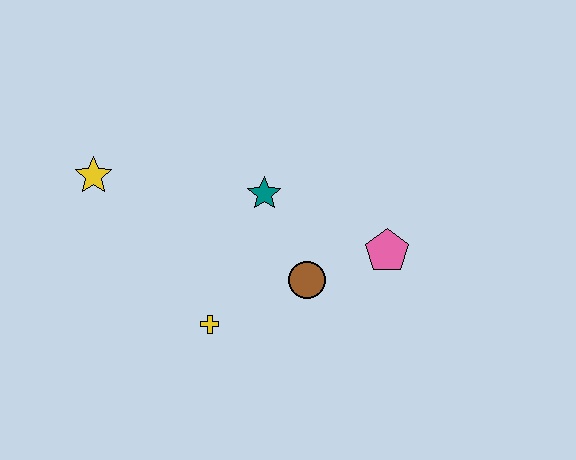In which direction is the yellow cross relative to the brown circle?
The yellow cross is to the left of the brown circle.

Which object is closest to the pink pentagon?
The brown circle is closest to the pink pentagon.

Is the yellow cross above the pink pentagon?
No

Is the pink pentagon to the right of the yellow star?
Yes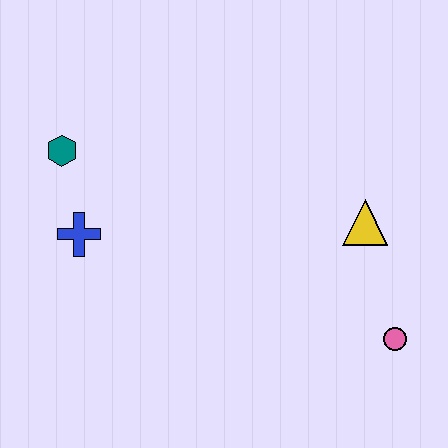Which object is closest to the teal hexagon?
The blue cross is closest to the teal hexagon.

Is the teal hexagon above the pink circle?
Yes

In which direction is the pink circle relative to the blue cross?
The pink circle is to the right of the blue cross.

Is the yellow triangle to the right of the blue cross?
Yes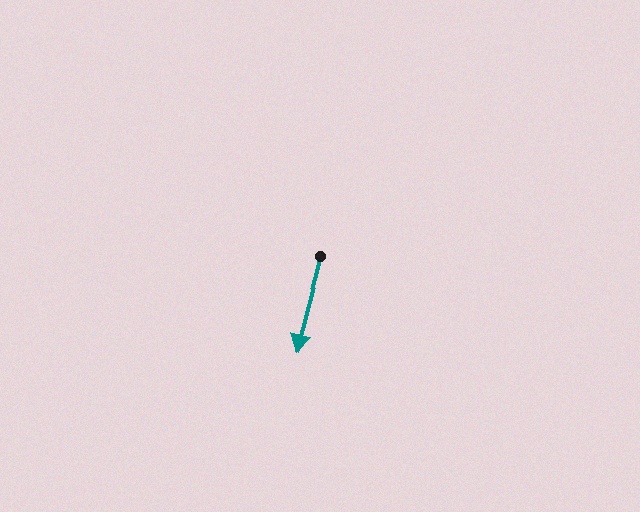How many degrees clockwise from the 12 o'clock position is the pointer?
Approximately 195 degrees.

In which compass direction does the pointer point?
South.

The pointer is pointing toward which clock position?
Roughly 6 o'clock.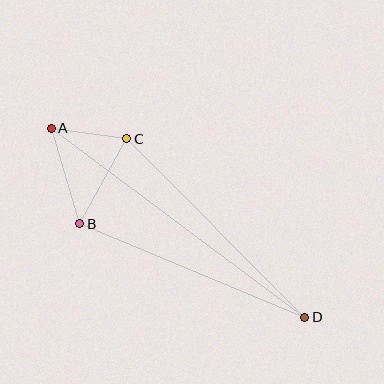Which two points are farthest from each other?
Points A and D are farthest from each other.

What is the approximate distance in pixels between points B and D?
The distance between B and D is approximately 244 pixels.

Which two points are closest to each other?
Points A and C are closest to each other.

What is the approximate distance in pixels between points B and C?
The distance between B and C is approximately 97 pixels.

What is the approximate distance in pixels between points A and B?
The distance between A and B is approximately 99 pixels.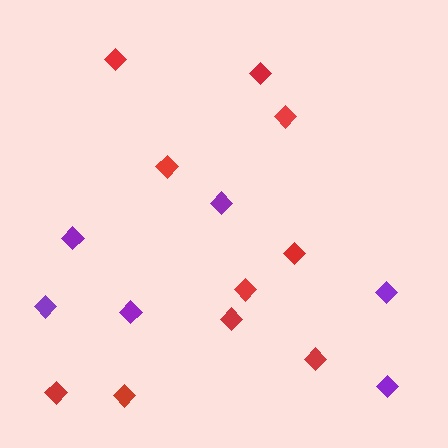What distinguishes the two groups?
There are 2 groups: one group of red diamonds (10) and one group of purple diamonds (6).